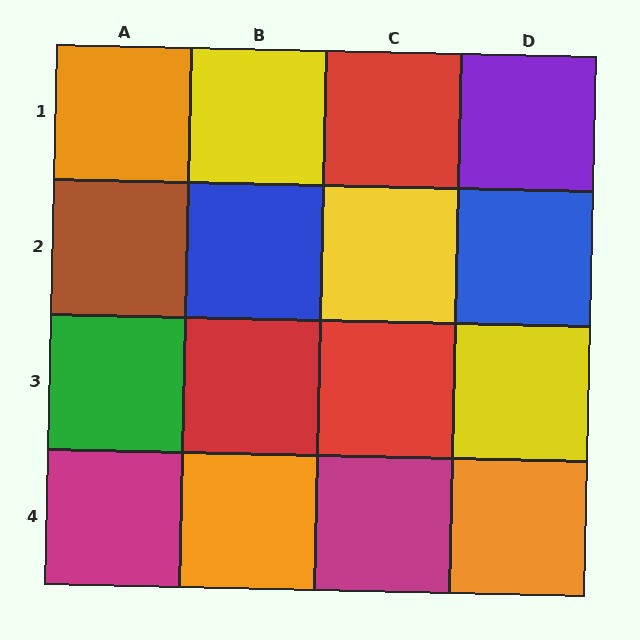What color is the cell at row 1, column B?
Yellow.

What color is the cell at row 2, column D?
Blue.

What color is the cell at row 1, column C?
Red.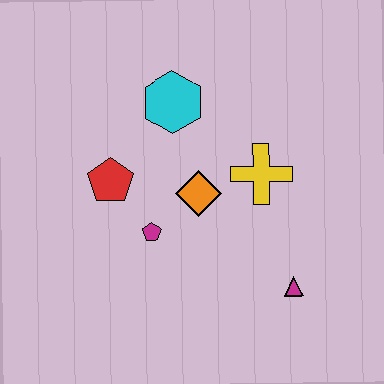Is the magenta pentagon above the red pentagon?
No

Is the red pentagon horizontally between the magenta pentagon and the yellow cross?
No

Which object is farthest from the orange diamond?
The magenta triangle is farthest from the orange diamond.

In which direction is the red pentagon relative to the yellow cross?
The red pentagon is to the left of the yellow cross.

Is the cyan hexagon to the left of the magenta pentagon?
No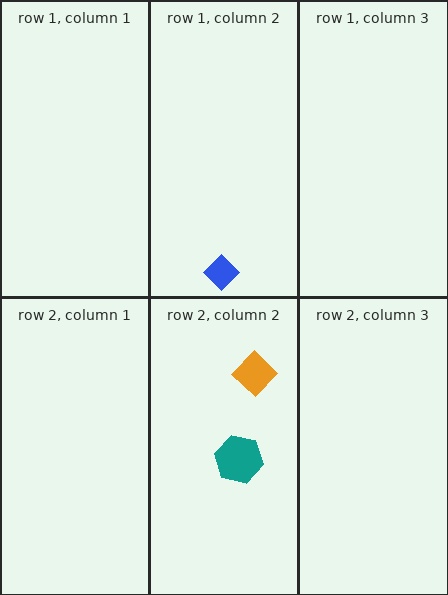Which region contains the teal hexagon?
The row 2, column 2 region.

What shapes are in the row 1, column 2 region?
The blue diamond.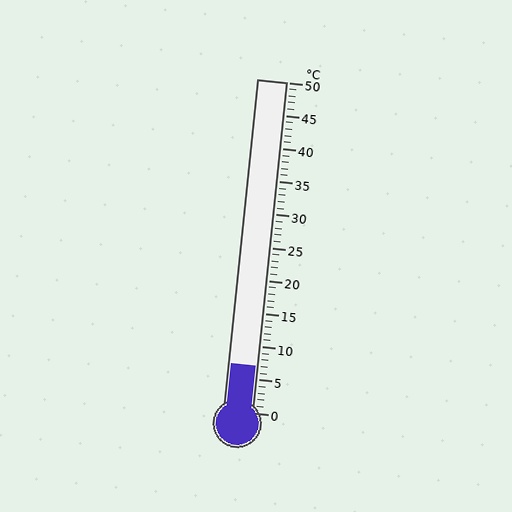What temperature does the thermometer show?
The thermometer shows approximately 7°C.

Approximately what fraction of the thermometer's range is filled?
The thermometer is filled to approximately 15% of its range.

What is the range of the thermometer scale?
The thermometer scale ranges from 0°C to 50°C.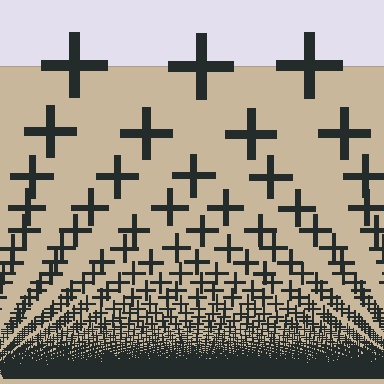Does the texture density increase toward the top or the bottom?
Density increases toward the bottom.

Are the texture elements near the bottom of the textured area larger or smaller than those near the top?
Smaller. The gradient is inverted — elements near the bottom are smaller and denser.